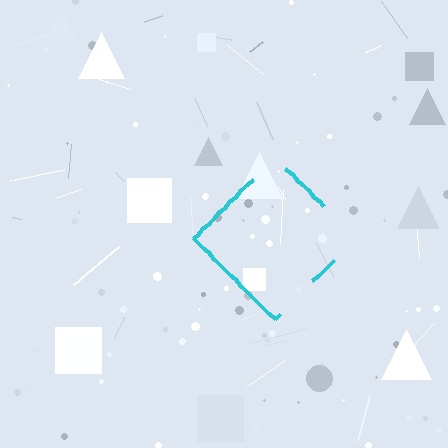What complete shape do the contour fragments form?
The contour fragments form a diamond.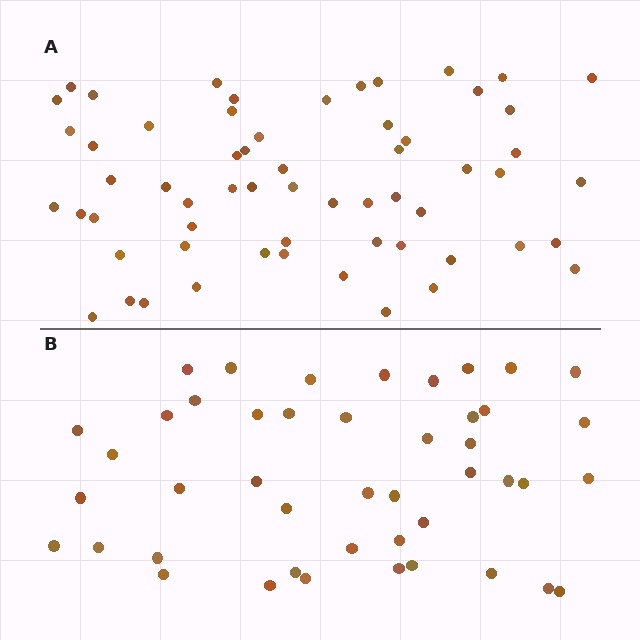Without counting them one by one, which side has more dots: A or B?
Region A (the top region) has more dots.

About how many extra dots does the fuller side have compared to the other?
Region A has approximately 15 more dots than region B.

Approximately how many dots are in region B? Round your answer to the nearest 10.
About 40 dots. (The exact count is 45, which rounds to 40.)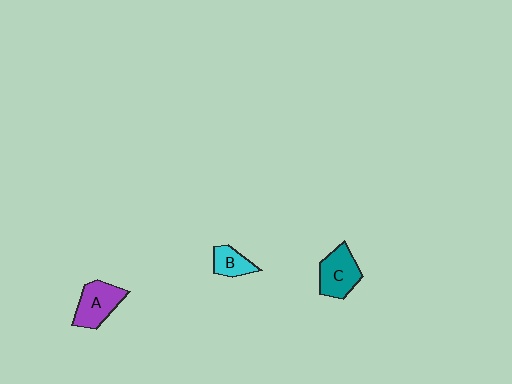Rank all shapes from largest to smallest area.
From largest to smallest: A (purple), C (teal), B (cyan).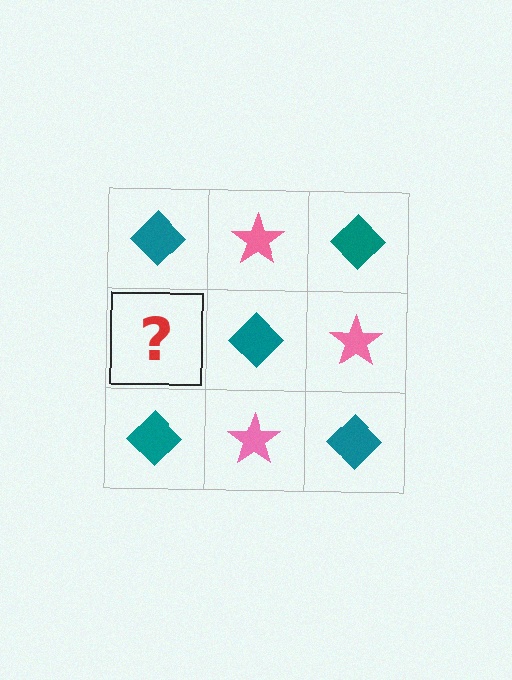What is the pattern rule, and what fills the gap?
The rule is that it alternates teal diamond and pink star in a checkerboard pattern. The gap should be filled with a pink star.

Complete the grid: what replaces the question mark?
The question mark should be replaced with a pink star.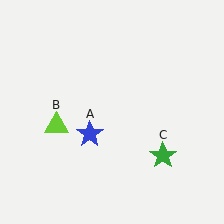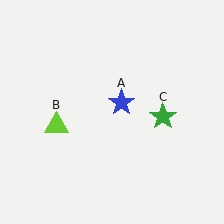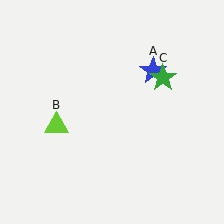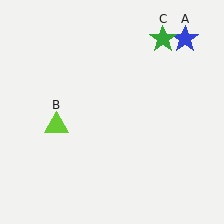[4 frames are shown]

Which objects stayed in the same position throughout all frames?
Lime triangle (object B) remained stationary.